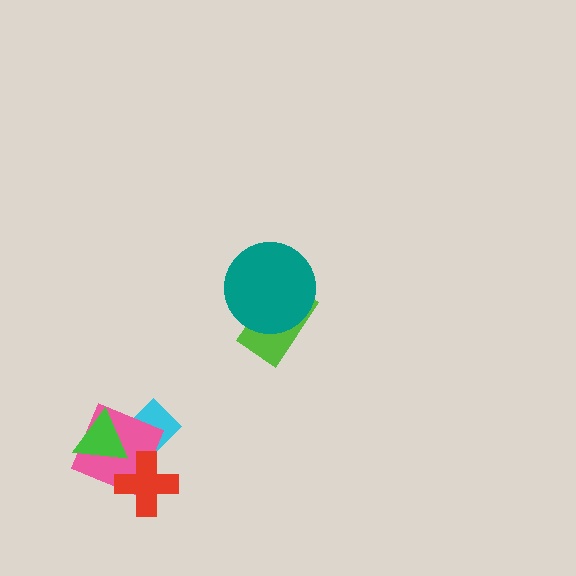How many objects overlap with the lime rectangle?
1 object overlaps with the lime rectangle.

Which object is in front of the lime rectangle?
The teal circle is in front of the lime rectangle.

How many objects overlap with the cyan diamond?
2 objects overlap with the cyan diamond.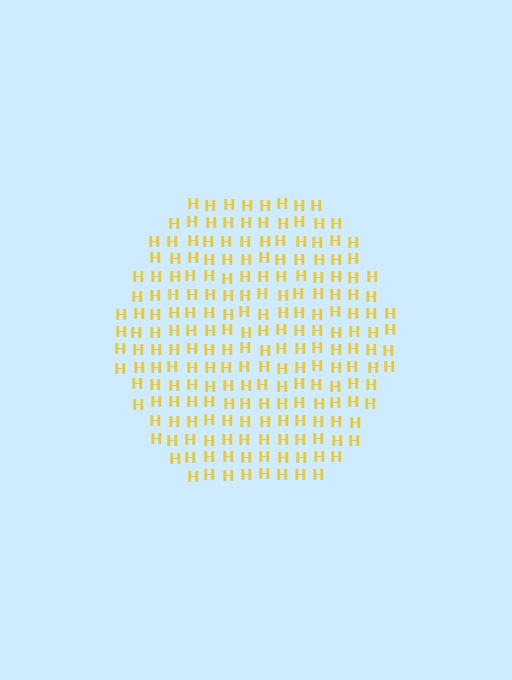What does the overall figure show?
The overall figure shows a hexagon.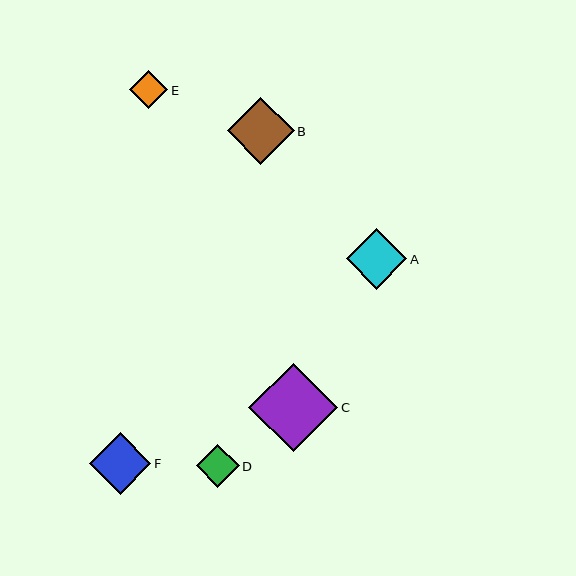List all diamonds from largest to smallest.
From largest to smallest: C, B, F, A, D, E.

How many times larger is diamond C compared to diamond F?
Diamond C is approximately 1.4 times the size of diamond F.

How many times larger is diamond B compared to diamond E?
Diamond B is approximately 1.7 times the size of diamond E.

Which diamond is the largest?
Diamond C is the largest with a size of approximately 89 pixels.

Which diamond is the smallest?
Diamond E is the smallest with a size of approximately 38 pixels.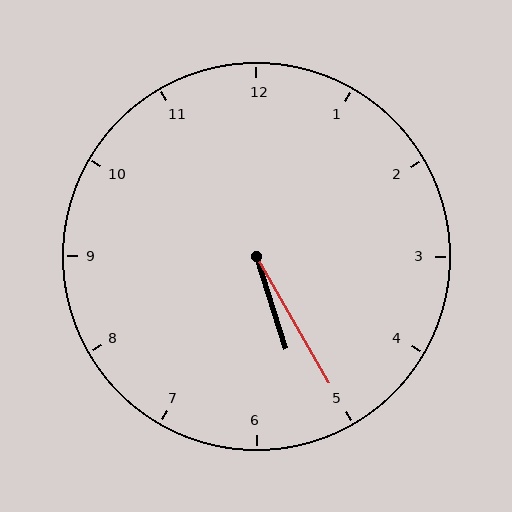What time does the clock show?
5:25.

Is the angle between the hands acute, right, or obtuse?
It is acute.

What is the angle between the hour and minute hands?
Approximately 12 degrees.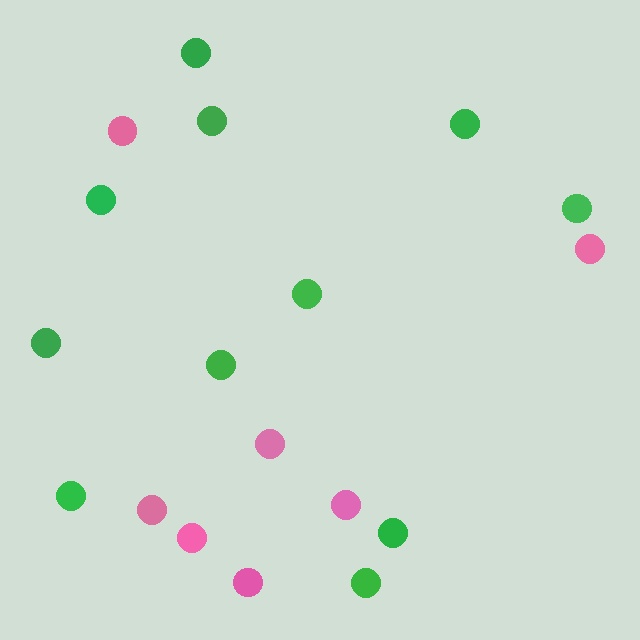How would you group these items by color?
There are 2 groups: one group of green circles (11) and one group of pink circles (7).